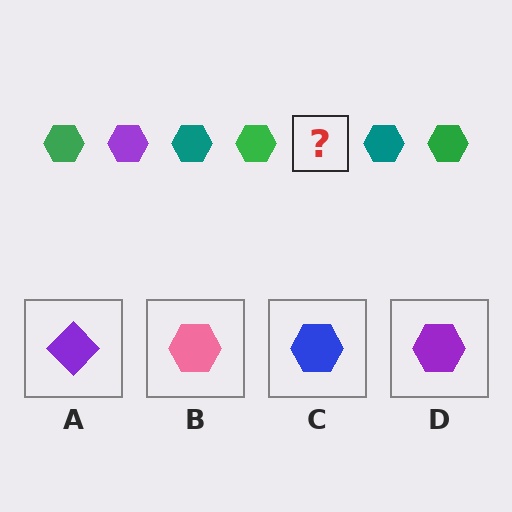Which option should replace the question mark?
Option D.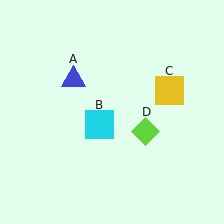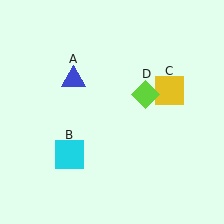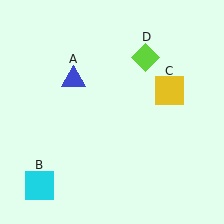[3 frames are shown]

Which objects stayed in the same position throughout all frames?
Blue triangle (object A) and yellow square (object C) remained stationary.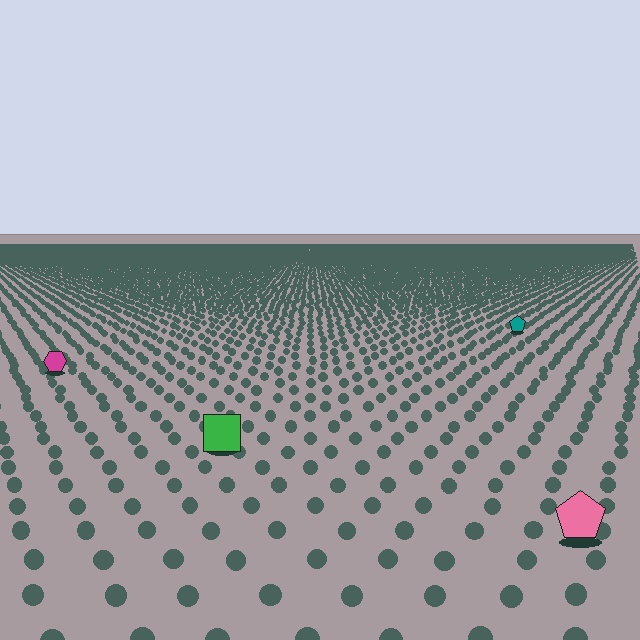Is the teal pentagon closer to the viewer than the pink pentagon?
No. The pink pentagon is closer — you can tell from the texture gradient: the ground texture is coarser near it.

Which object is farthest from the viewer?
The teal pentagon is farthest from the viewer. It appears smaller and the ground texture around it is denser.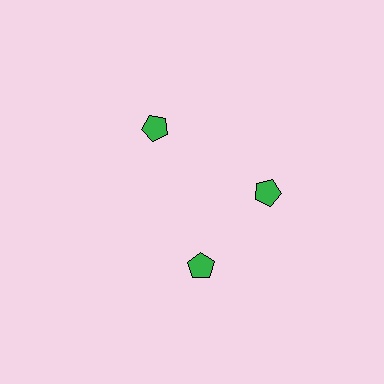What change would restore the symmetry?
The symmetry would be restored by rotating it back into even spacing with its neighbors so that all 3 pentagons sit at equal angles and equal distance from the center.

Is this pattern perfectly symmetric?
No. The 3 green pentagons are arranged in a ring, but one element near the 7 o'clock position is rotated out of alignment along the ring, breaking the 3-fold rotational symmetry.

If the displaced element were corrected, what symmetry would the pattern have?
It would have 3-fold rotational symmetry — the pattern would map onto itself every 120 degrees.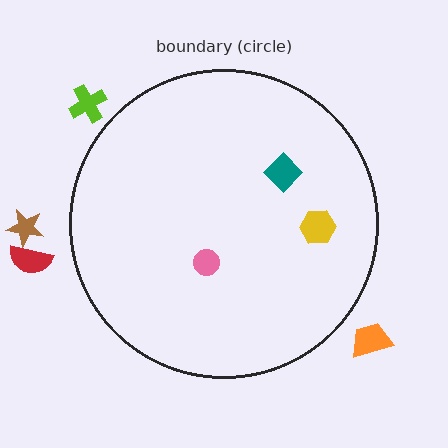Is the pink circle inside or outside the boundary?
Inside.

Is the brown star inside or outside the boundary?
Outside.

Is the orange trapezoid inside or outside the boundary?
Outside.